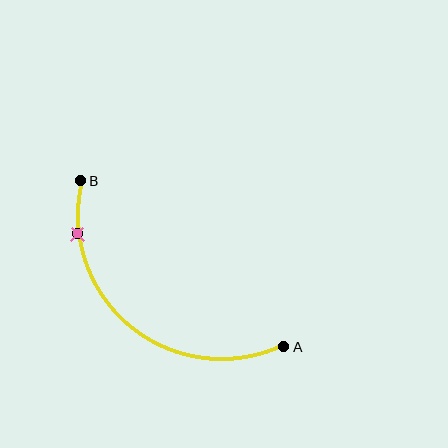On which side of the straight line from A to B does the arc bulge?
The arc bulges below and to the left of the straight line connecting A and B.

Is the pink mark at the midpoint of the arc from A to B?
No. The pink mark lies on the arc but is closer to endpoint B. The arc midpoint would be at the point on the curve equidistant along the arc from both A and B.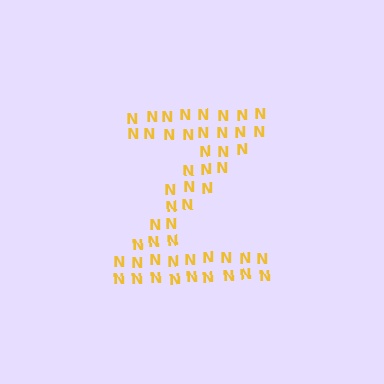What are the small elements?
The small elements are letter N's.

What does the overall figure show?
The overall figure shows the letter Z.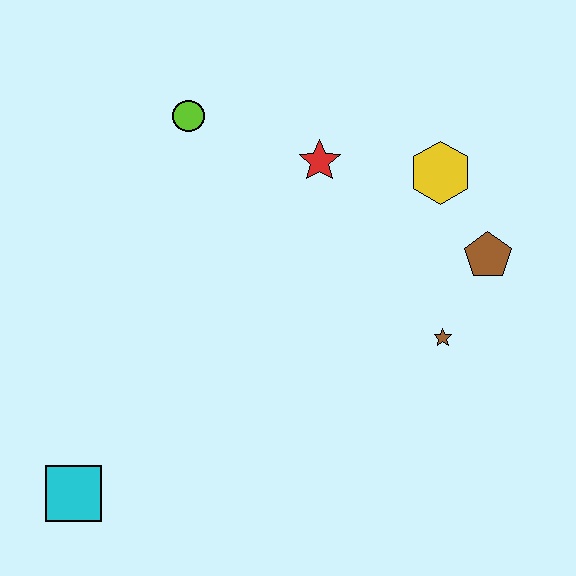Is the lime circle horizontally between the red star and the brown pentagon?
No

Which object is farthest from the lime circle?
The cyan square is farthest from the lime circle.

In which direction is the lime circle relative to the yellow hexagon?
The lime circle is to the left of the yellow hexagon.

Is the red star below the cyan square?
No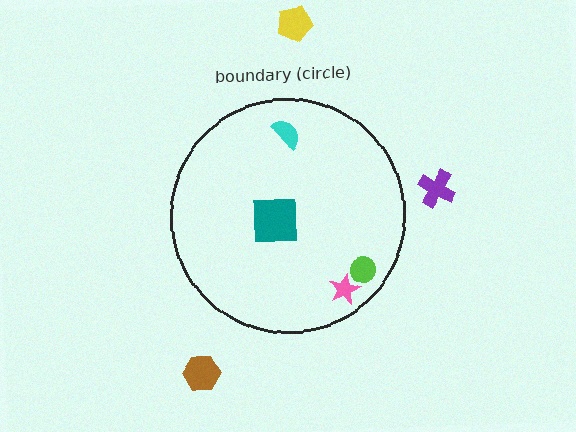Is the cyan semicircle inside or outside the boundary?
Inside.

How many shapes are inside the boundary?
4 inside, 3 outside.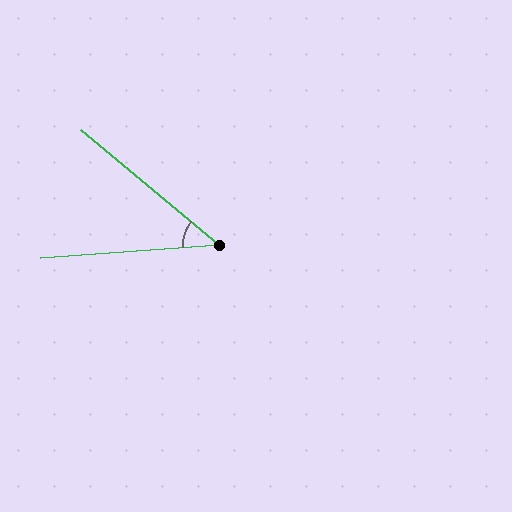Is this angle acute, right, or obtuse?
It is acute.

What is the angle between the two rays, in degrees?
Approximately 44 degrees.